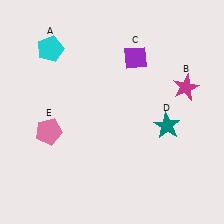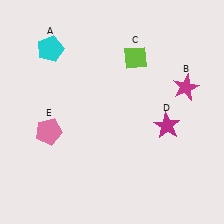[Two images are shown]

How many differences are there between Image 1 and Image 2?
There are 2 differences between the two images.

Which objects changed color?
C changed from purple to lime. D changed from teal to magenta.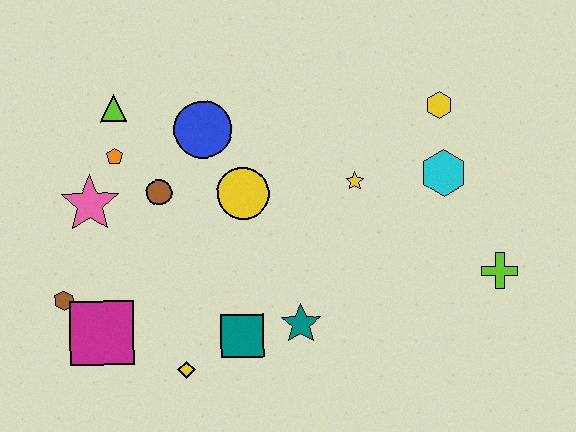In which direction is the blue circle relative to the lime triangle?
The blue circle is to the right of the lime triangle.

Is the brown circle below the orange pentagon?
Yes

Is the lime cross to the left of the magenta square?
No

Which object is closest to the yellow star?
The cyan hexagon is closest to the yellow star.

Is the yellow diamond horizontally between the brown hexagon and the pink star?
No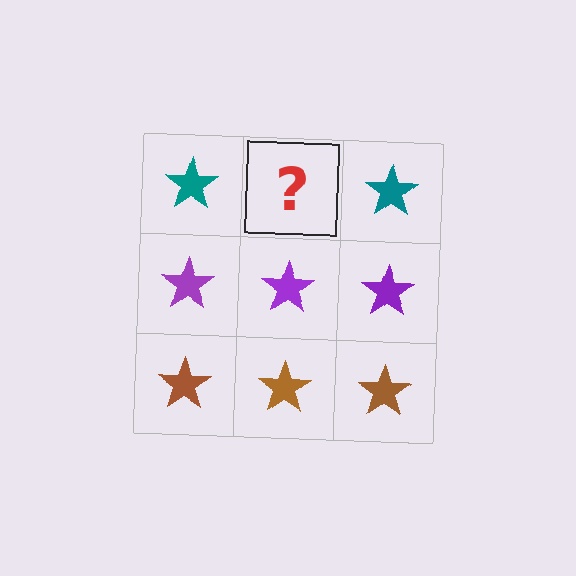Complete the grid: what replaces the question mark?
The question mark should be replaced with a teal star.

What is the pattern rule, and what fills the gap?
The rule is that each row has a consistent color. The gap should be filled with a teal star.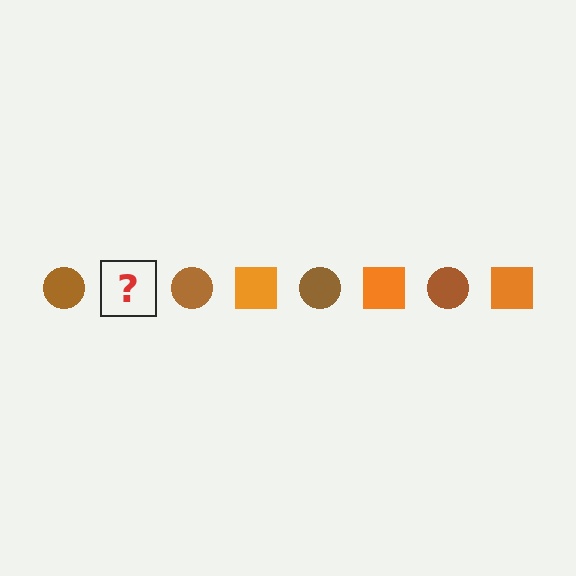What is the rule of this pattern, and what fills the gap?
The rule is that the pattern alternates between brown circle and orange square. The gap should be filled with an orange square.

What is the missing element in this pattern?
The missing element is an orange square.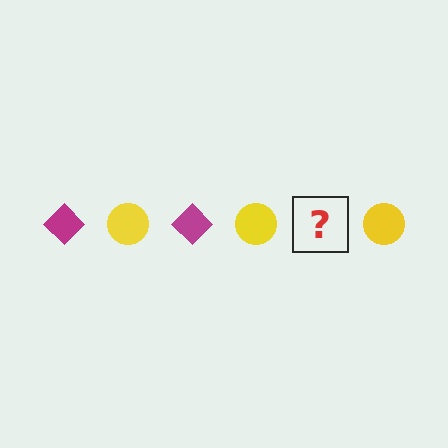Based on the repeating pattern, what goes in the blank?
The blank should be a magenta diamond.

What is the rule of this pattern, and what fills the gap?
The rule is that the pattern alternates between magenta diamond and yellow circle. The gap should be filled with a magenta diamond.